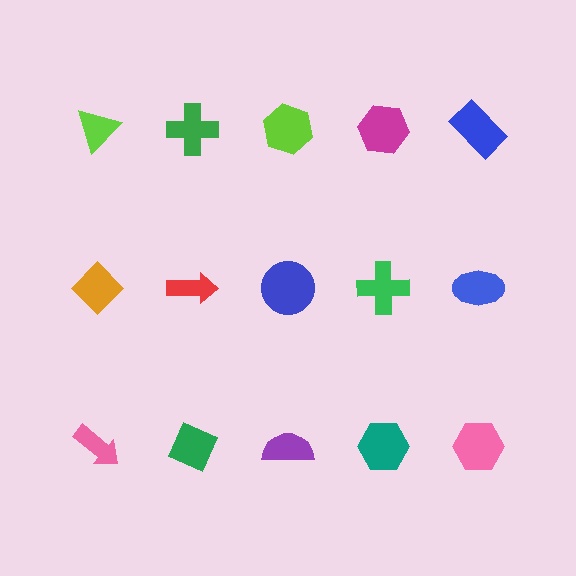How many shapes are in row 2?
5 shapes.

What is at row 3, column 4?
A teal hexagon.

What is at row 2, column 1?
An orange diamond.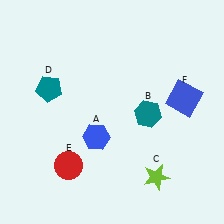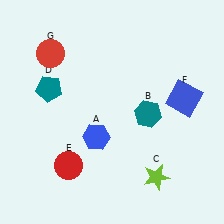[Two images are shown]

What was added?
A red circle (G) was added in Image 2.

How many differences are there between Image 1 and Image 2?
There is 1 difference between the two images.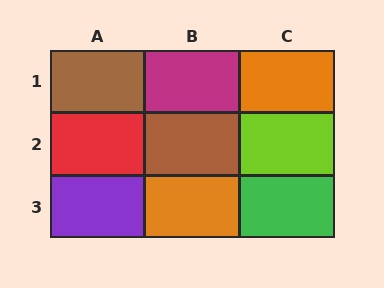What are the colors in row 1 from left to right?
Brown, magenta, orange.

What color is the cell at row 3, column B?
Orange.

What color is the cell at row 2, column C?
Lime.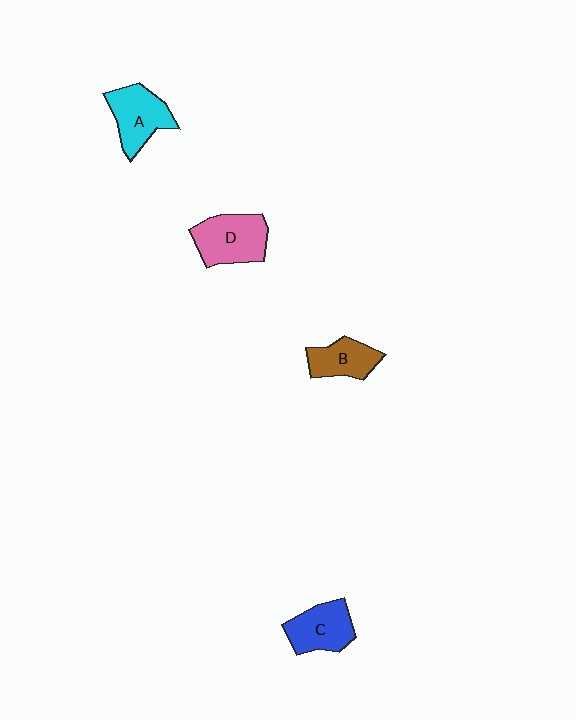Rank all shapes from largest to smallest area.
From largest to smallest: D (pink), A (cyan), C (blue), B (brown).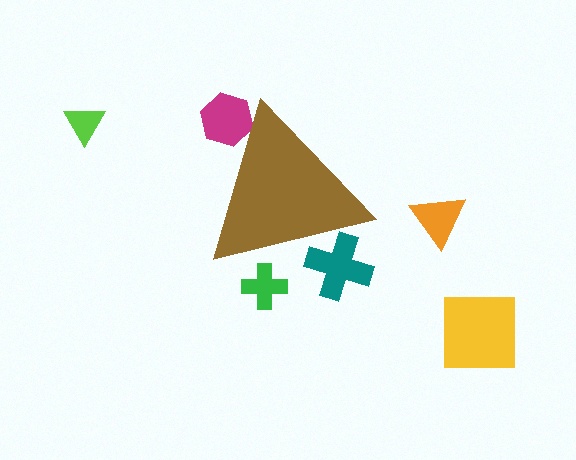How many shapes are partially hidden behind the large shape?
3 shapes are partially hidden.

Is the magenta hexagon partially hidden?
Yes, the magenta hexagon is partially hidden behind the brown triangle.